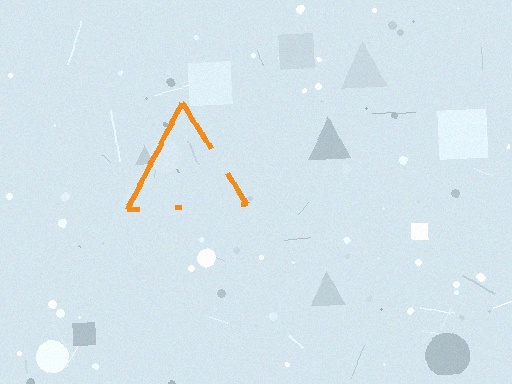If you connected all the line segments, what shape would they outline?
They would outline a triangle.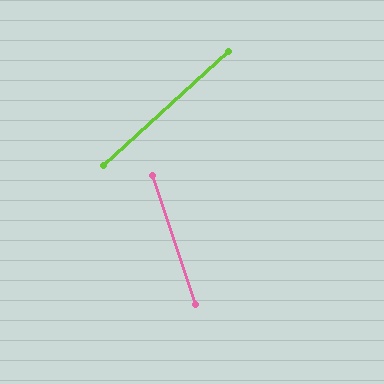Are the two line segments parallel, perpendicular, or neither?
Neither parallel nor perpendicular — they differ by about 66°.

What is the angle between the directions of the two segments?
Approximately 66 degrees.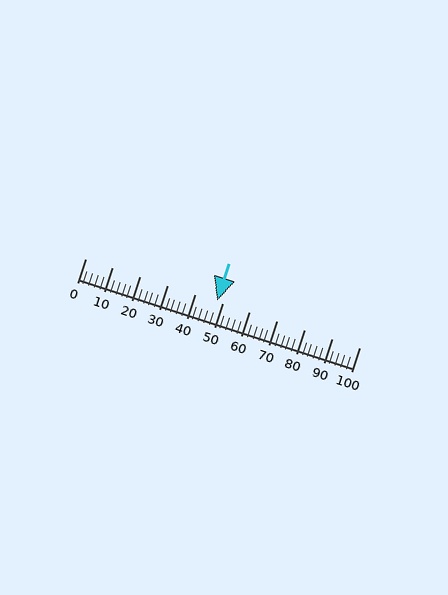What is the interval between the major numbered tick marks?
The major tick marks are spaced 10 units apart.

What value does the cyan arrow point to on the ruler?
The cyan arrow points to approximately 48.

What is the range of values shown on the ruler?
The ruler shows values from 0 to 100.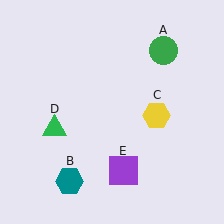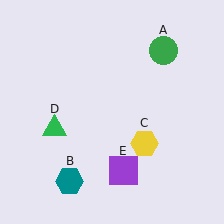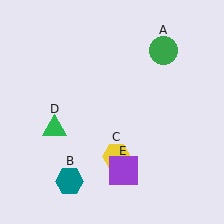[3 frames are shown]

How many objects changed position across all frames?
1 object changed position: yellow hexagon (object C).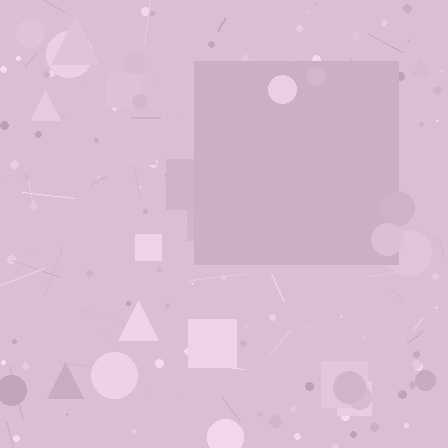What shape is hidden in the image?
A square is hidden in the image.